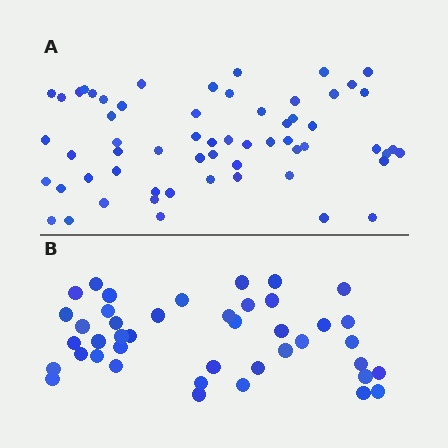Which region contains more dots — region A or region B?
Region A (the top region) has more dots.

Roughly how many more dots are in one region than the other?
Region A has approximately 20 more dots than region B.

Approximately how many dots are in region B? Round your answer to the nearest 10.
About 40 dots. (The exact count is 42, which rounds to 40.)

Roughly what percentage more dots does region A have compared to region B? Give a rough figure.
About 45% more.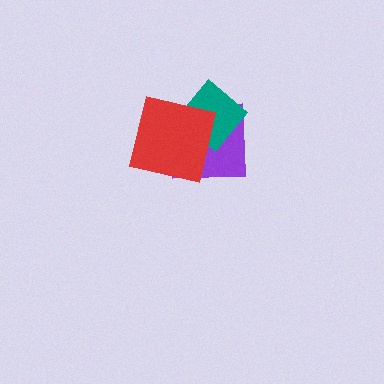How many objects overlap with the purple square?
2 objects overlap with the purple square.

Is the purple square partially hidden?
Yes, it is partially covered by another shape.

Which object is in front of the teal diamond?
The red square is in front of the teal diamond.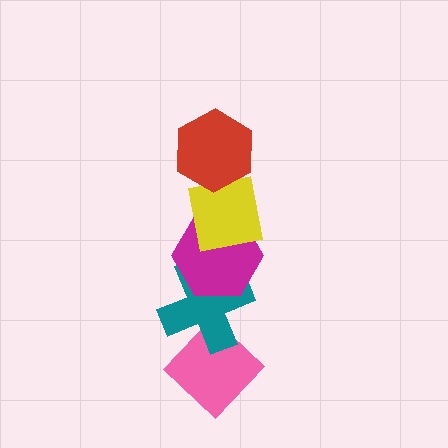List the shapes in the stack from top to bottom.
From top to bottom: the red hexagon, the yellow square, the magenta hexagon, the teal cross, the pink diamond.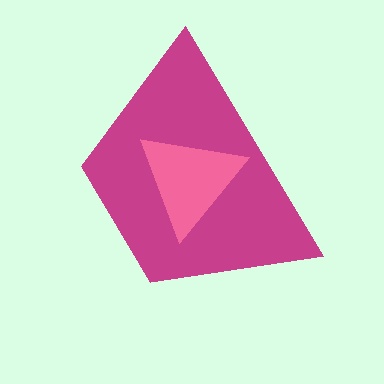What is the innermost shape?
The pink triangle.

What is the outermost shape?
The magenta trapezoid.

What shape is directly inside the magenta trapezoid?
The pink triangle.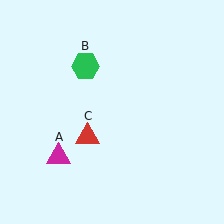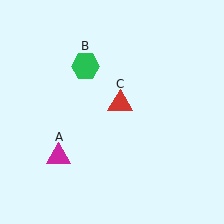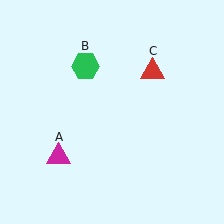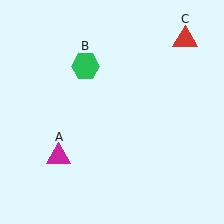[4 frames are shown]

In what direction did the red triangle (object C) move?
The red triangle (object C) moved up and to the right.